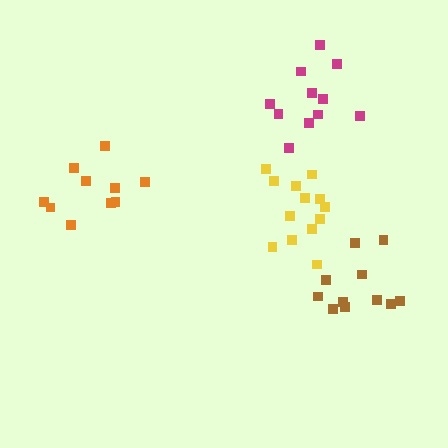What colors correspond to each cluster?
The clusters are colored: brown, yellow, magenta, orange.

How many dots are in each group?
Group 1: 11 dots, Group 2: 13 dots, Group 3: 11 dots, Group 4: 10 dots (45 total).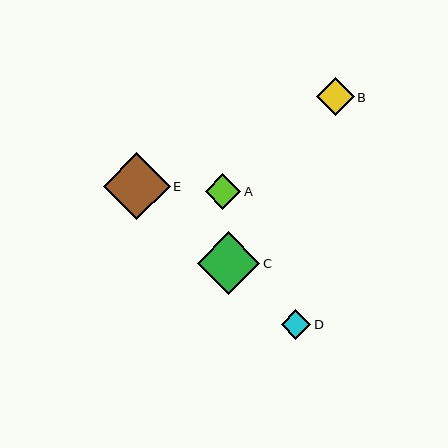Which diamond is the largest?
Diamond E is the largest with a size of approximately 67 pixels.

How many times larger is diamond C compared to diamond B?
Diamond C is approximately 1.7 times the size of diamond B.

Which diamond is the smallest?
Diamond D is the smallest with a size of approximately 30 pixels.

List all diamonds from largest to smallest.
From largest to smallest: E, C, B, A, D.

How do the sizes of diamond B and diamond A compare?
Diamond B and diamond A are approximately the same size.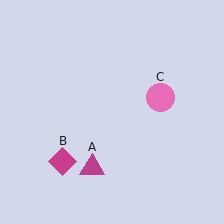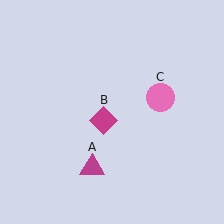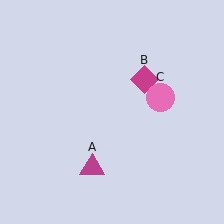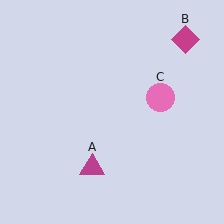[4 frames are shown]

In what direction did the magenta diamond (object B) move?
The magenta diamond (object B) moved up and to the right.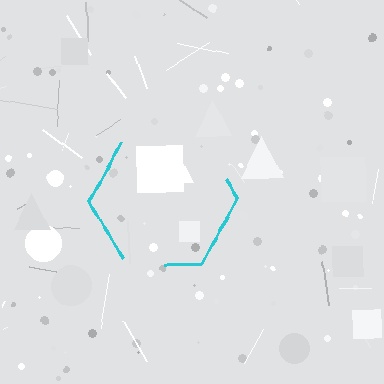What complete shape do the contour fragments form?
The contour fragments form a hexagon.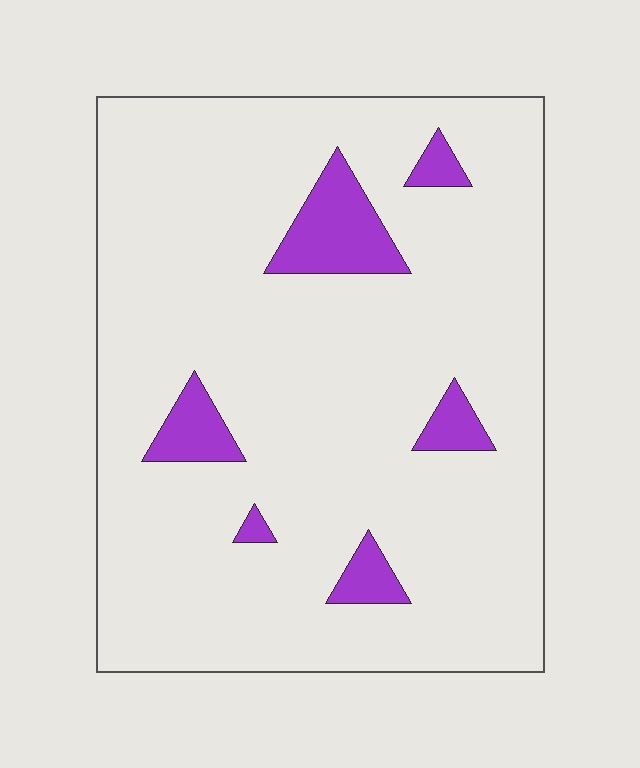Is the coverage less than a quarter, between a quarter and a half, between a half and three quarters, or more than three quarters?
Less than a quarter.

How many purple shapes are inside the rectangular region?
6.